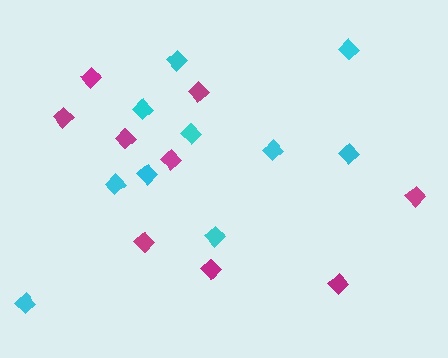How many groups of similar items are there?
There are 2 groups: one group of cyan diamonds (10) and one group of magenta diamonds (9).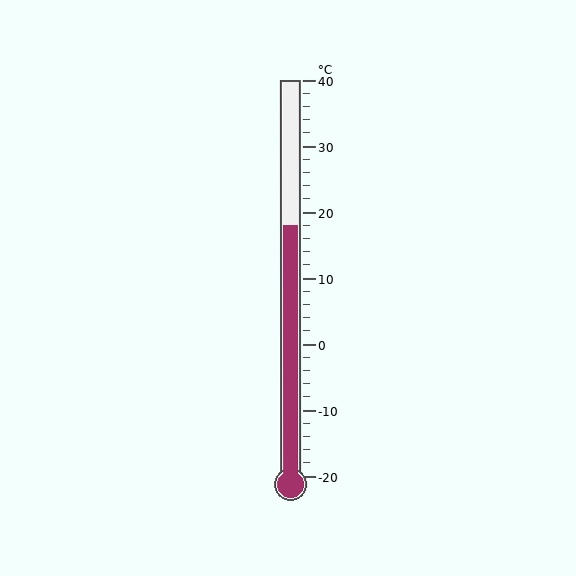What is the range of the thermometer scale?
The thermometer scale ranges from -20°C to 40°C.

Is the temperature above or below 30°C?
The temperature is below 30°C.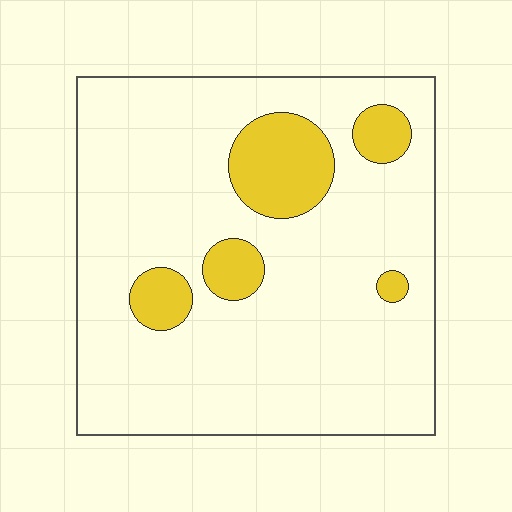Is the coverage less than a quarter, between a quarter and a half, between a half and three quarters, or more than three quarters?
Less than a quarter.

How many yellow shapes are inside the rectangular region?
5.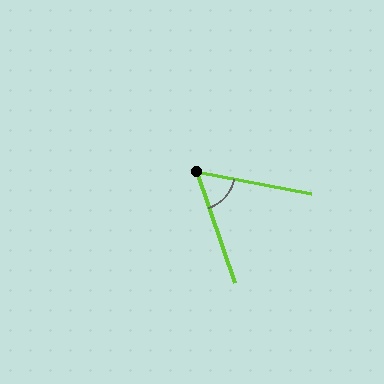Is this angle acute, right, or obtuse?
It is acute.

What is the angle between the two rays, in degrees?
Approximately 60 degrees.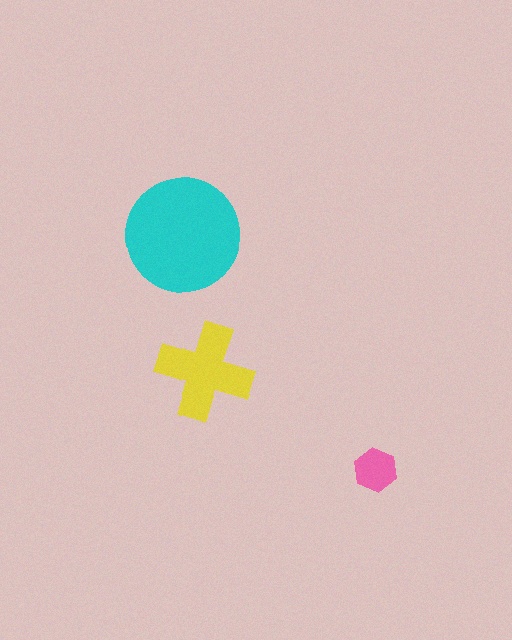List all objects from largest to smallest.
The cyan circle, the yellow cross, the pink hexagon.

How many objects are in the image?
There are 3 objects in the image.